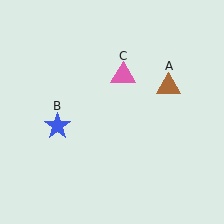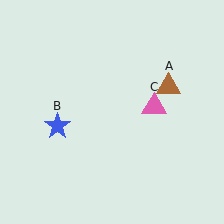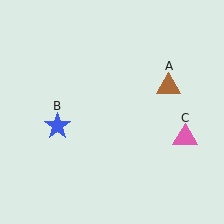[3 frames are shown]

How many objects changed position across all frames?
1 object changed position: pink triangle (object C).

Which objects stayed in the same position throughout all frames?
Brown triangle (object A) and blue star (object B) remained stationary.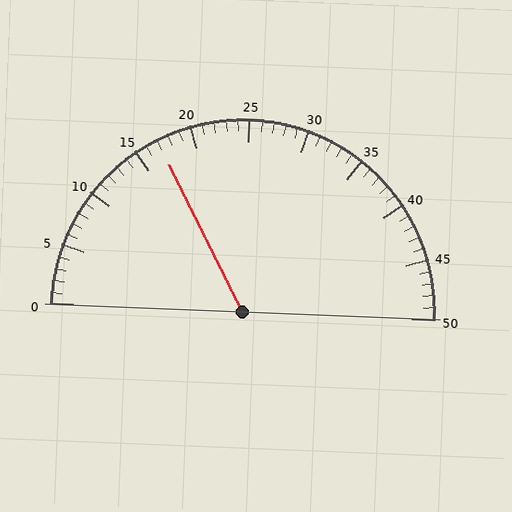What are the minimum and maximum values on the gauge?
The gauge ranges from 0 to 50.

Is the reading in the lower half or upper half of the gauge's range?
The reading is in the lower half of the range (0 to 50).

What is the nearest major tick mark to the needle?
The nearest major tick mark is 15.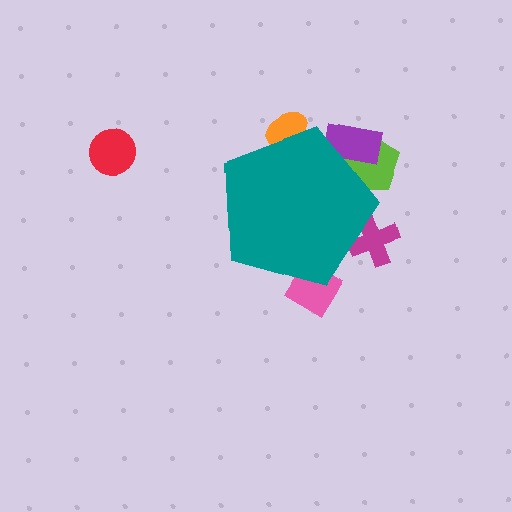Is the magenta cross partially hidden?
Yes, the magenta cross is partially hidden behind the teal pentagon.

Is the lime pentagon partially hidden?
Yes, the lime pentagon is partially hidden behind the teal pentagon.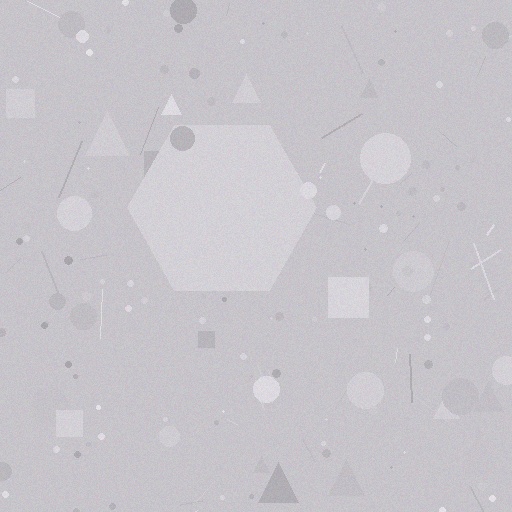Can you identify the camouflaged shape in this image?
The camouflaged shape is a hexagon.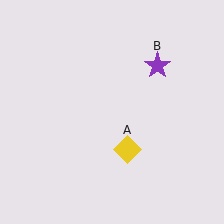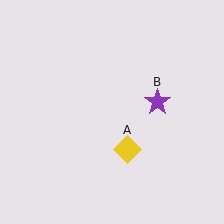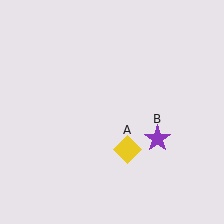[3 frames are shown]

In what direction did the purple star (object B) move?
The purple star (object B) moved down.